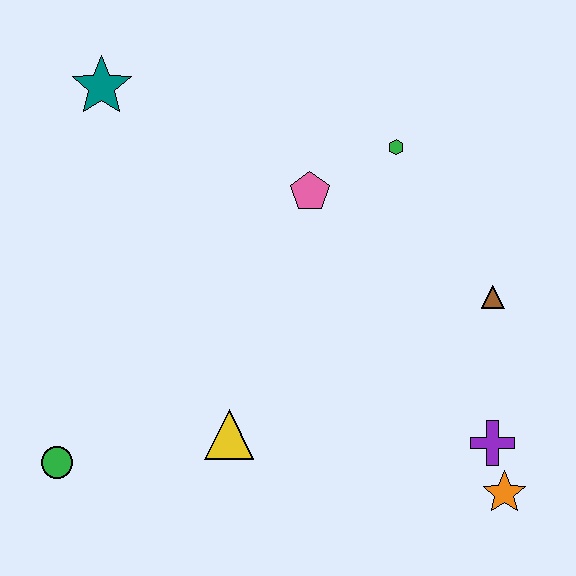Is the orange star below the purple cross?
Yes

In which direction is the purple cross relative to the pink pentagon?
The purple cross is below the pink pentagon.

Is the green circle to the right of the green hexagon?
No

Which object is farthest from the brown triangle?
The green circle is farthest from the brown triangle.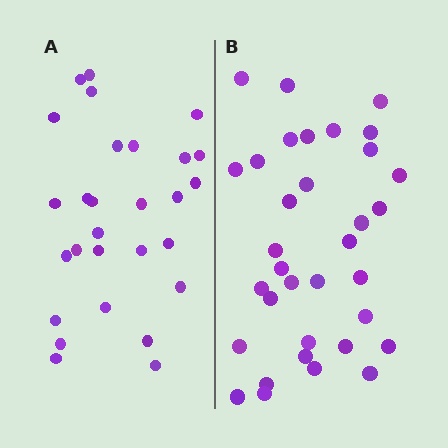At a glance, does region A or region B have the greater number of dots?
Region B (the right region) has more dots.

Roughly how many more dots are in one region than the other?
Region B has about 6 more dots than region A.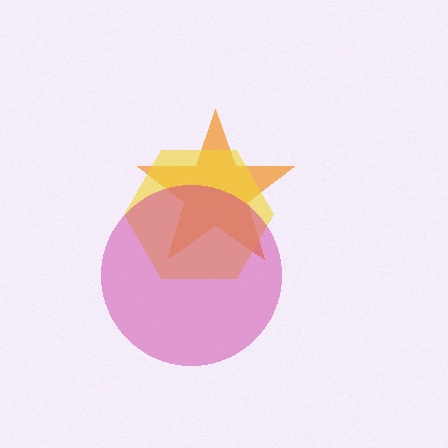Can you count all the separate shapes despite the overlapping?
Yes, there are 3 separate shapes.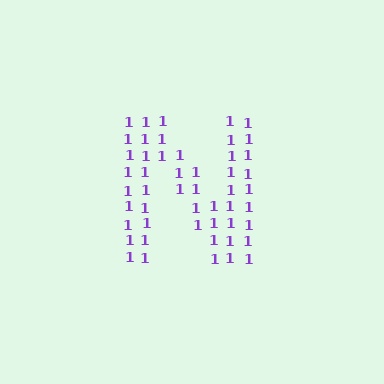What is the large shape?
The large shape is the letter N.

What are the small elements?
The small elements are digit 1's.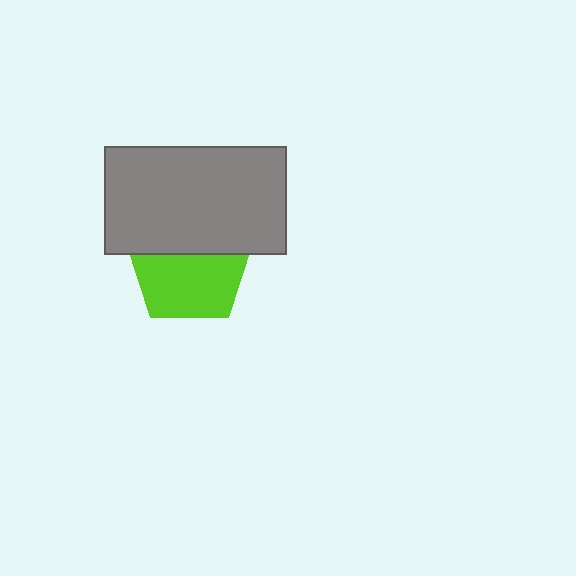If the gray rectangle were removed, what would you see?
You would see the complete lime pentagon.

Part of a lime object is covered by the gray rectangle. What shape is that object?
It is a pentagon.